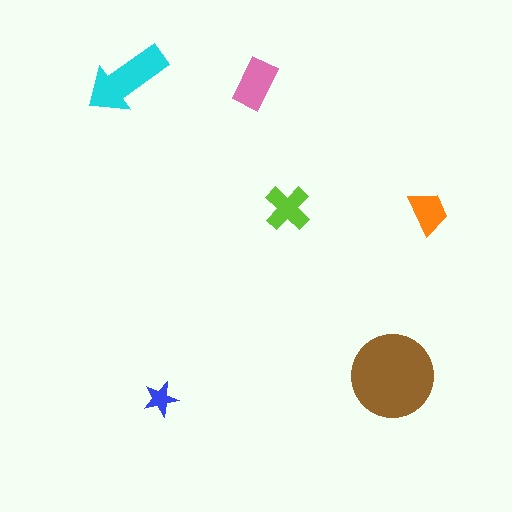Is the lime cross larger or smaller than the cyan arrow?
Smaller.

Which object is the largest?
The brown circle.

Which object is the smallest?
The blue star.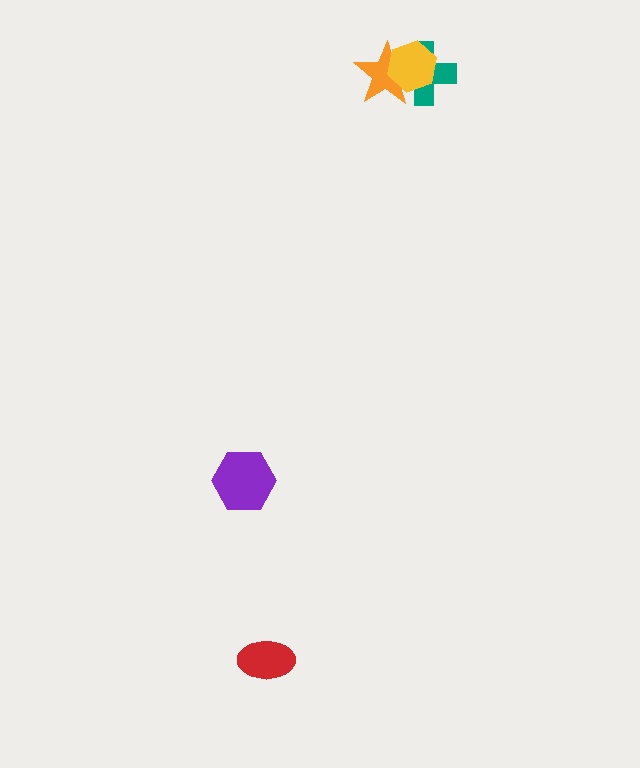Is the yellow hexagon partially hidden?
No, no other shape covers it.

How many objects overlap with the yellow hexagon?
2 objects overlap with the yellow hexagon.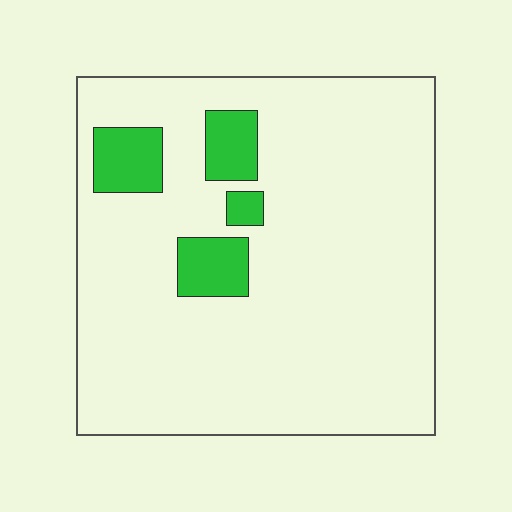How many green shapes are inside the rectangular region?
4.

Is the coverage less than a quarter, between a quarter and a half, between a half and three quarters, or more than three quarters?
Less than a quarter.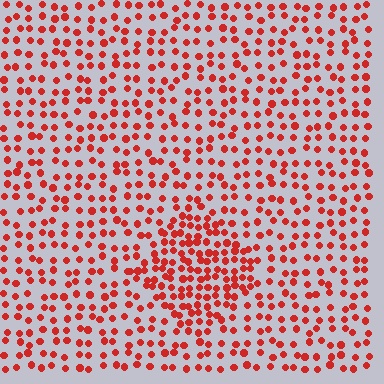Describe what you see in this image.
The image contains small red elements arranged at two different densities. A diamond-shaped region is visible where the elements are more densely packed than the surrounding area.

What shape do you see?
I see a diamond.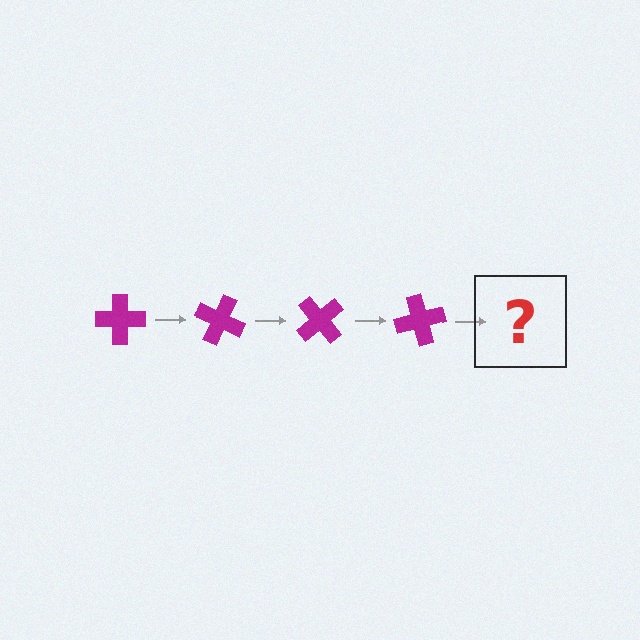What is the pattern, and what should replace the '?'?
The pattern is that the cross rotates 25 degrees each step. The '?' should be a magenta cross rotated 100 degrees.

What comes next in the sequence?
The next element should be a magenta cross rotated 100 degrees.